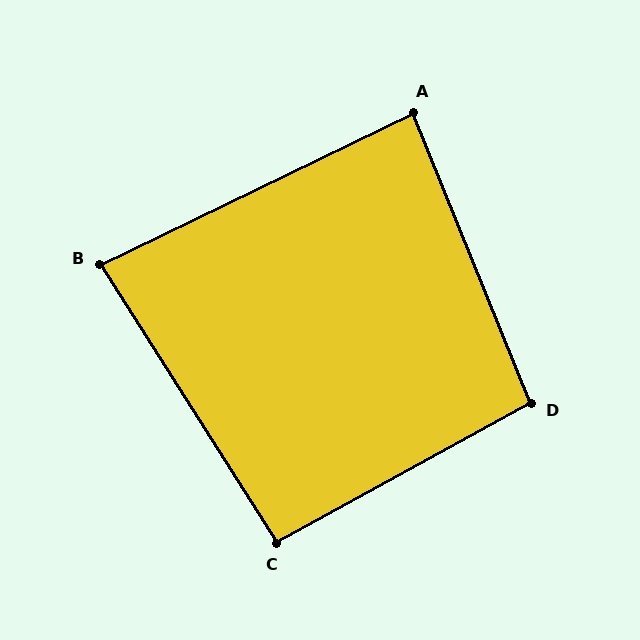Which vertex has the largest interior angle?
D, at approximately 97 degrees.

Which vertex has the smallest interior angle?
B, at approximately 83 degrees.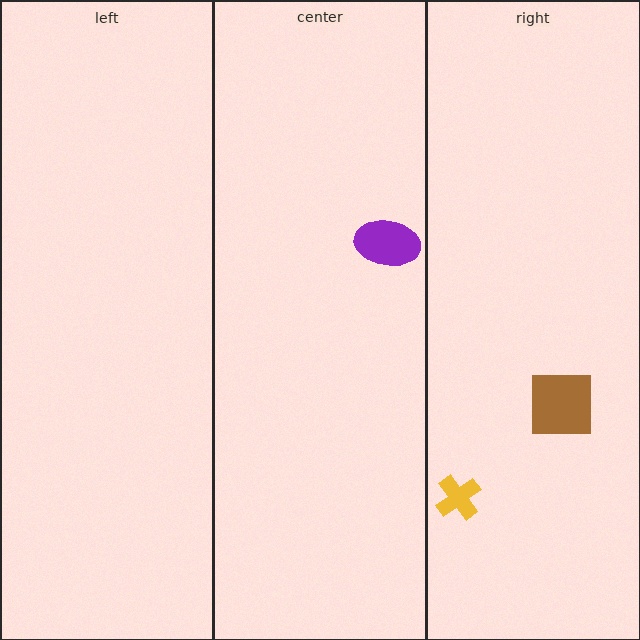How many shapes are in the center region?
1.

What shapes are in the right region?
The brown square, the yellow cross.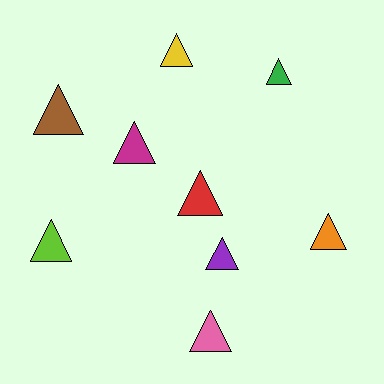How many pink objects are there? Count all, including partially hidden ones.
There is 1 pink object.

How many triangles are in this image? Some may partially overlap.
There are 9 triangles.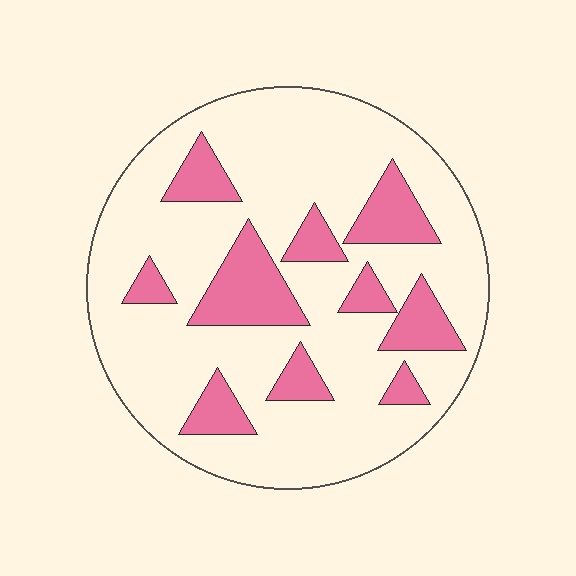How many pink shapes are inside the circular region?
10.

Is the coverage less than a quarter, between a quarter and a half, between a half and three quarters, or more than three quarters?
Less than a quarter.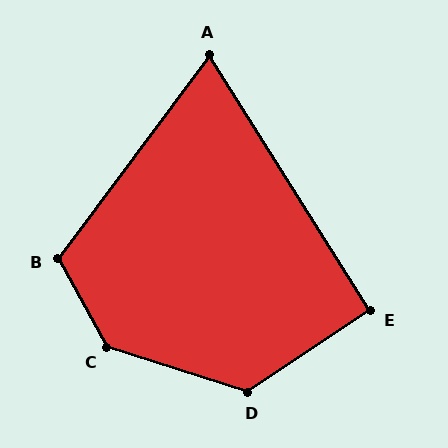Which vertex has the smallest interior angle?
A, at approximately 69 degrees.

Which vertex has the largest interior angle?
C, at approximately 137 degrees.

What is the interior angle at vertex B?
Approximately 114 degrees (obtuse).